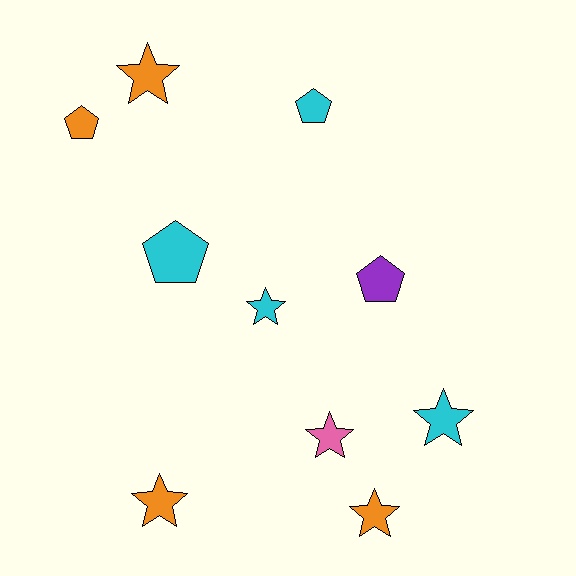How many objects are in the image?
There are 10 objects.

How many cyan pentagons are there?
There are 2 cyan pentagons.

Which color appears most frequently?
Cyan, with 4 objects.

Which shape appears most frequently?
Star, with 6 objects.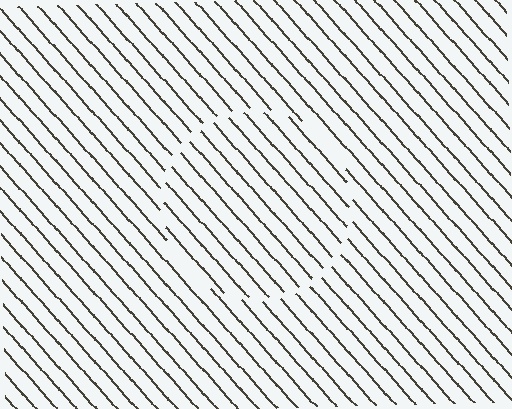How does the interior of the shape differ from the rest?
The interior of the shape contains the same grating, shifted by half a period — the contour is defined by the phase discontinuity where line-ends from the inner and outer gratings abut.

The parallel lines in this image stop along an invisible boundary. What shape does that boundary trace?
An illusory circle. The interior of the shape contains the same grating, shifted by half a period — the contour is defined by the phase discontinuity where line-ends from the inner and outer gratings abut.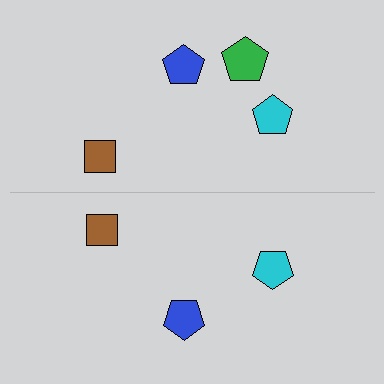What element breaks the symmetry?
A green pentagon is missing from the bottom side.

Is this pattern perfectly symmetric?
No, the pattern is not perfectly symmetric. A green pentagon is missing from the bottom side.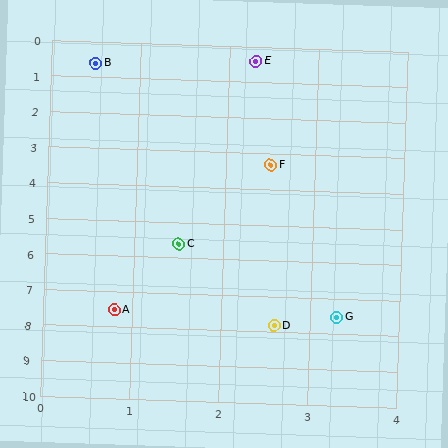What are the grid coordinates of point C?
Point C is at approximately (1.5, 5.6).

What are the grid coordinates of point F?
Point F is at approximately (2.5, 3.3).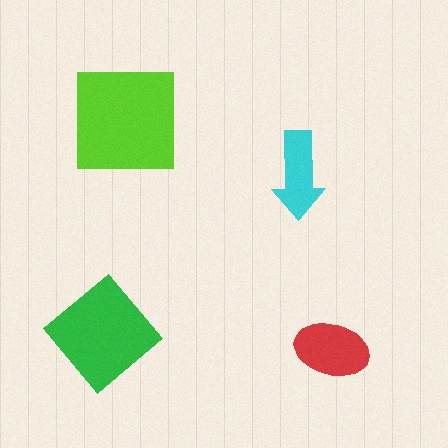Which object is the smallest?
The cyan arrow.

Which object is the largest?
The lime square.